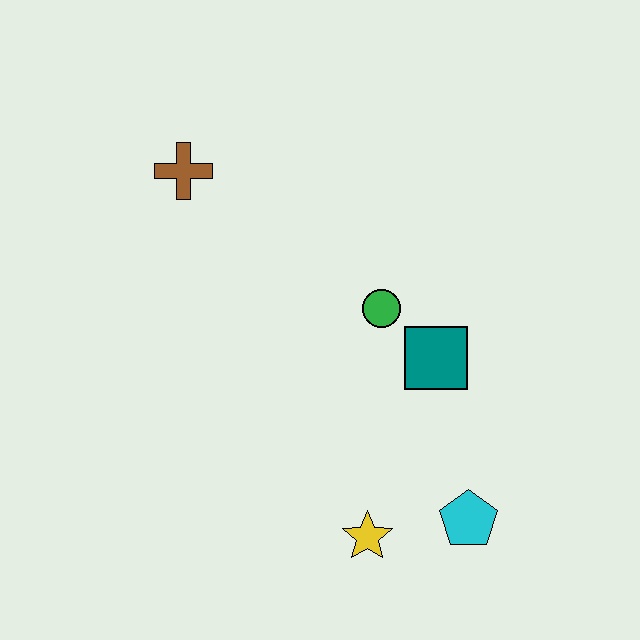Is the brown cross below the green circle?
No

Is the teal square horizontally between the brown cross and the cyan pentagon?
Yes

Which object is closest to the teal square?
The green circle is closest to the teal square.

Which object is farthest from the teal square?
The brown cross is farthest from the teal square.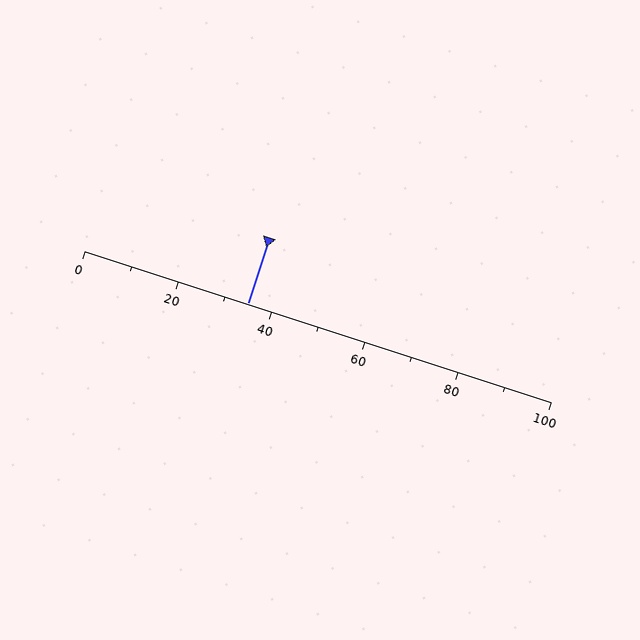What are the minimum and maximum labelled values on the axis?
The axis runs from 0 to 100.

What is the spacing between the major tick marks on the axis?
The major ticks are spaced 20 apart.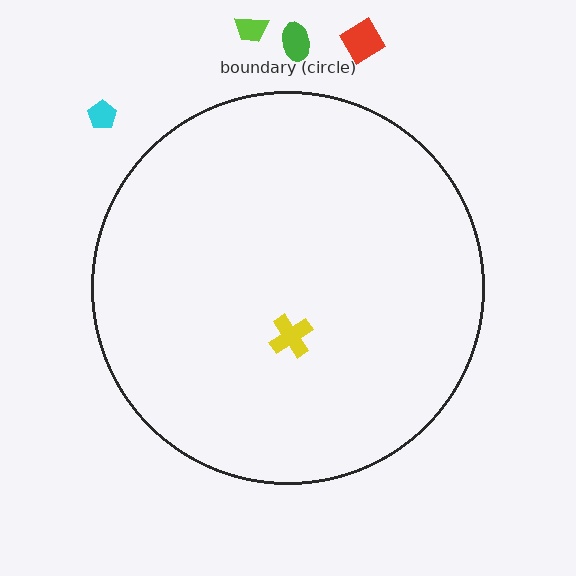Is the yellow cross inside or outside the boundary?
Inside.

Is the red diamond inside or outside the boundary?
Outside.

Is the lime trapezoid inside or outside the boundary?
Outside.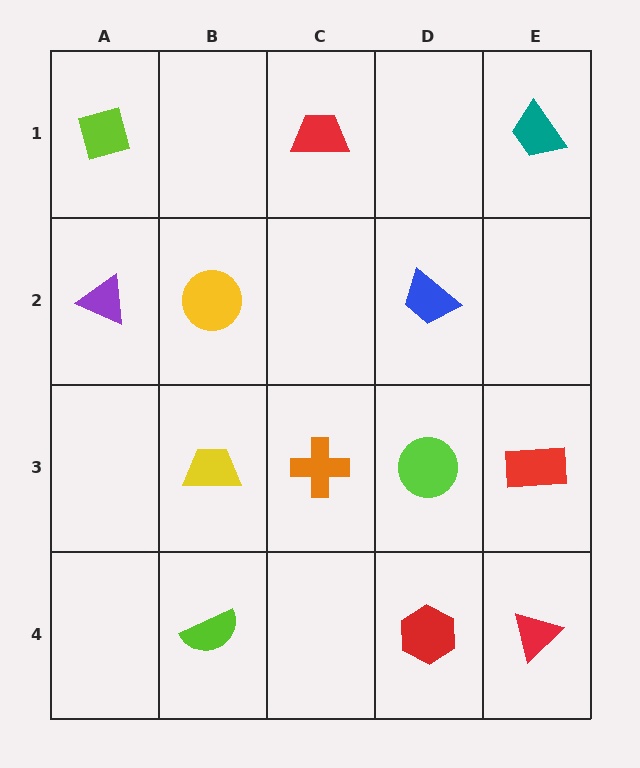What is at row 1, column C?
A red trapezoid.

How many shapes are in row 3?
4 shapes.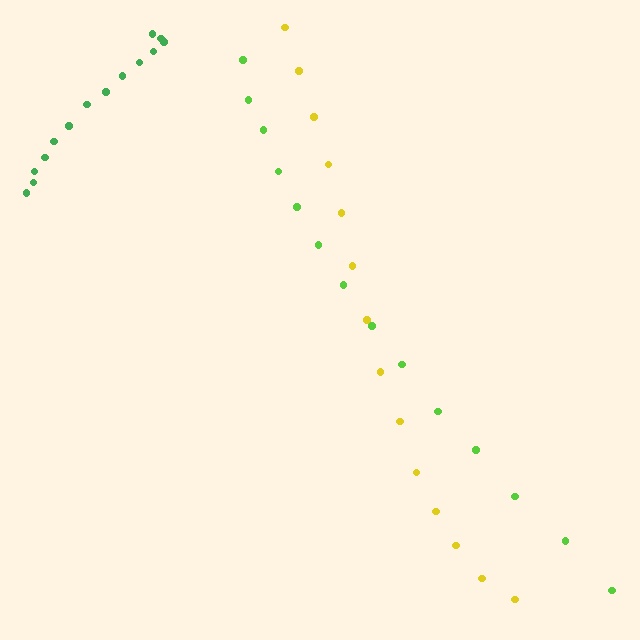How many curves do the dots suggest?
There are 3 distinct paths.